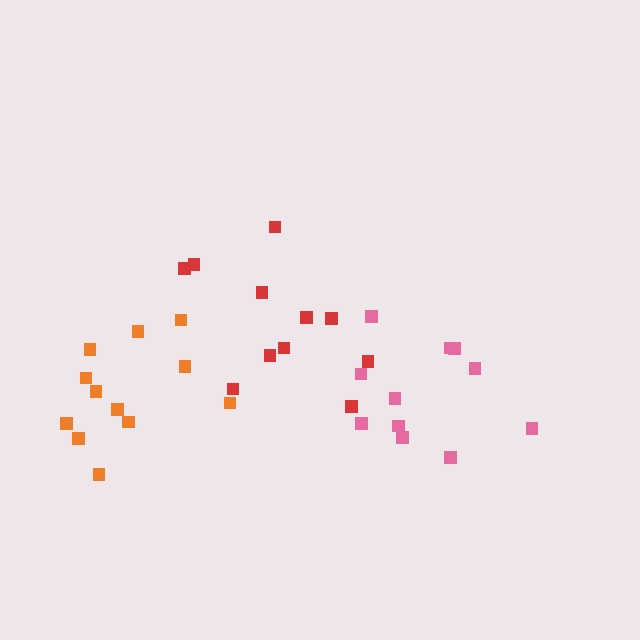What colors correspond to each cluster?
The clusters are colored: pink, red, orange.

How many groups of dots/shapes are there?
There are 3 groups.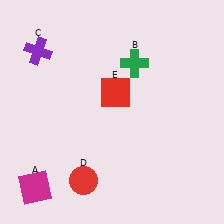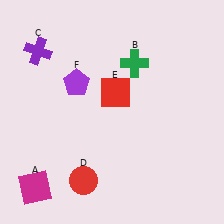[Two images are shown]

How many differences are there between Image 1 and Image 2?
There is 1 difference between the two images.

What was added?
A purple pentagon (F) was added in Image 2.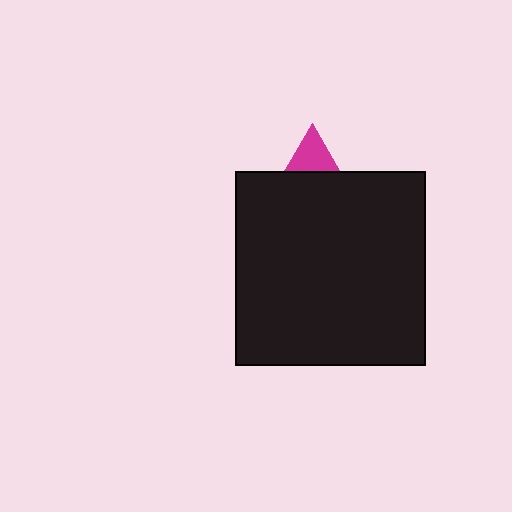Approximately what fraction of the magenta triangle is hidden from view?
Roughly 65% of the magenta triangle is hidden behind the black rectangle.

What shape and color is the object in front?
The object in front is a black rectangle.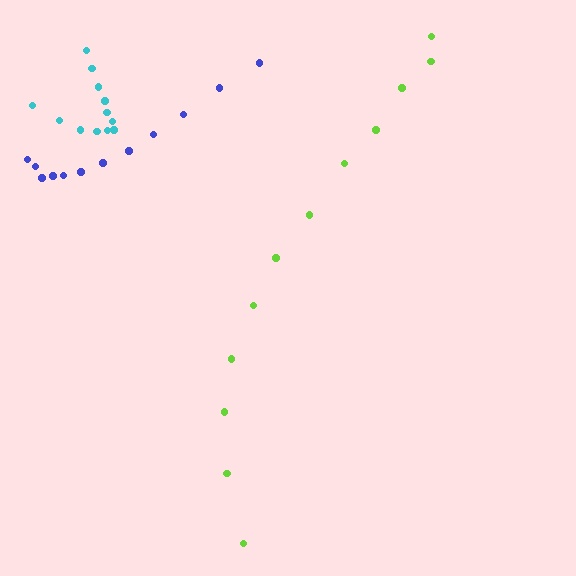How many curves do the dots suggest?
There are 3 distinct paths.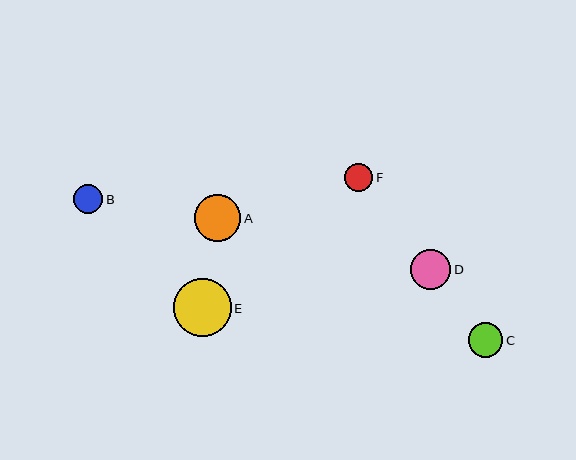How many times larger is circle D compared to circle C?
Circle D is approximately 1.2 times the size of circle C.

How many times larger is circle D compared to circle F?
Circle D is approximately 1.4 times the size of circle F.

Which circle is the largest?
Circle E is the largest with a size of approximately 58 pixels.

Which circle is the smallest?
Circle F is the smallest with a size of approximately 29 pixels.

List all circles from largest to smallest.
From largest to smallest: E, A, D, C, B, F.